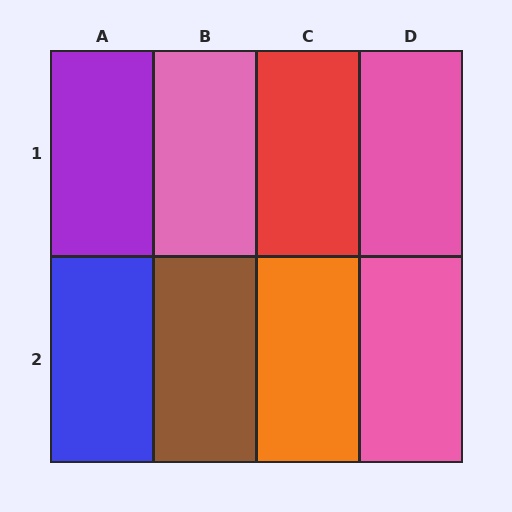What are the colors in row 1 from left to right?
Purple, pink, red, pink.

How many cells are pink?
3 cells are pink.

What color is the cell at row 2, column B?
Brown.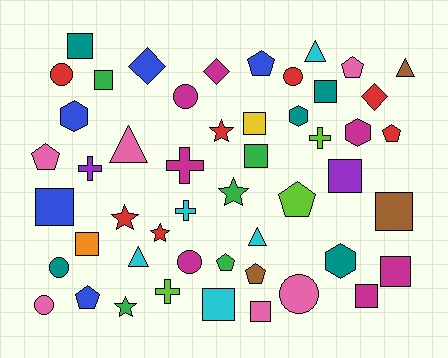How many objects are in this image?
There are 50 objects.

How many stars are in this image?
There are 5 stars.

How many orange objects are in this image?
There is 1 orange object.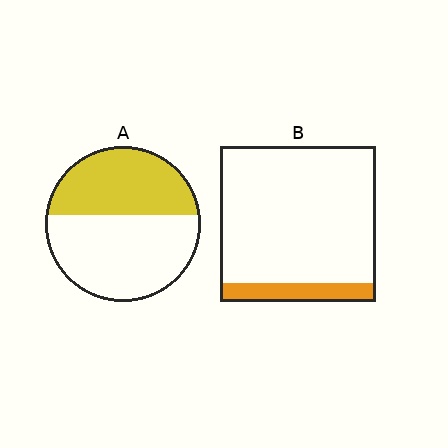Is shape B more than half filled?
No.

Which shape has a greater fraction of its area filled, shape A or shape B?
Shape A.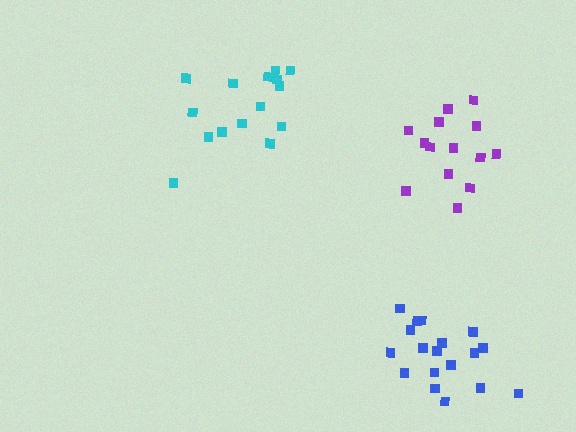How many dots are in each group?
Group 1: 14 dots, Group 2: 15 dots, Group 3: 18 dots (47 total).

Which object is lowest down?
The blue cluster is bottommost.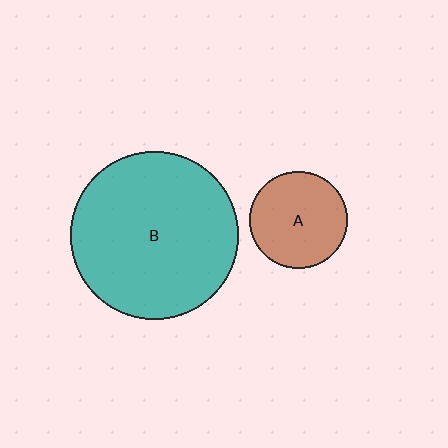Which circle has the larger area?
Circle B (teal).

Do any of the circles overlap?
No, none of the circles overlap.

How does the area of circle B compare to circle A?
Approximately 3.0 times.